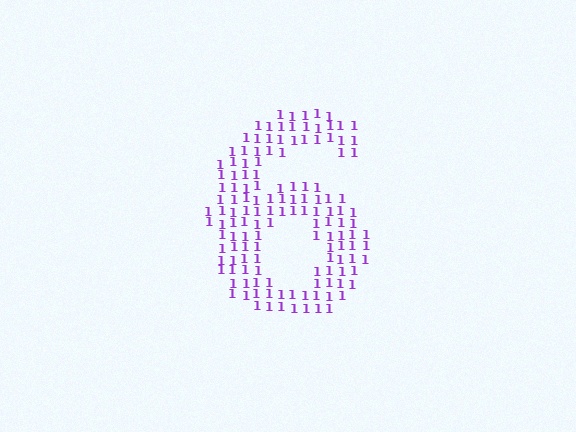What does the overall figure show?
The overall figure shows the digit 6.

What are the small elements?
The small elements are digit 1's.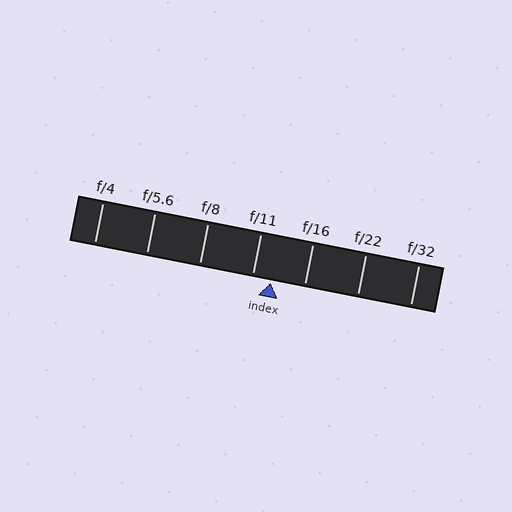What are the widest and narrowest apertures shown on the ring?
The widest aperture shown is f/4 and the narrowest is f/32.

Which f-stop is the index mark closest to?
The index mark is closest to f/11.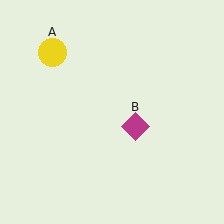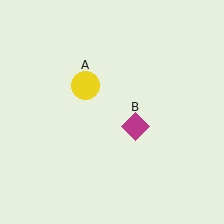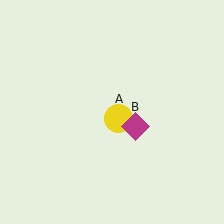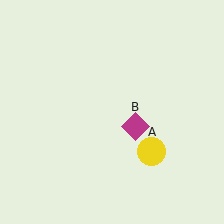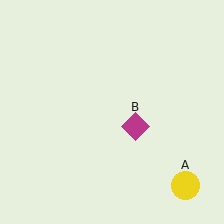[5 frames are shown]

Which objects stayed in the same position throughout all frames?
Magenta diamond (object B) remained stationary.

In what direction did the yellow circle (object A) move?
The yellow circle (object A) moved down and to the right.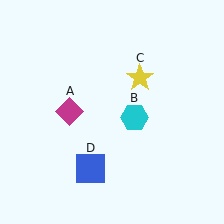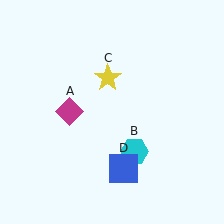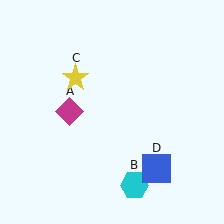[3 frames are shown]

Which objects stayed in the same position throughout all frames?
Magenta diamond (object A) remained stationary.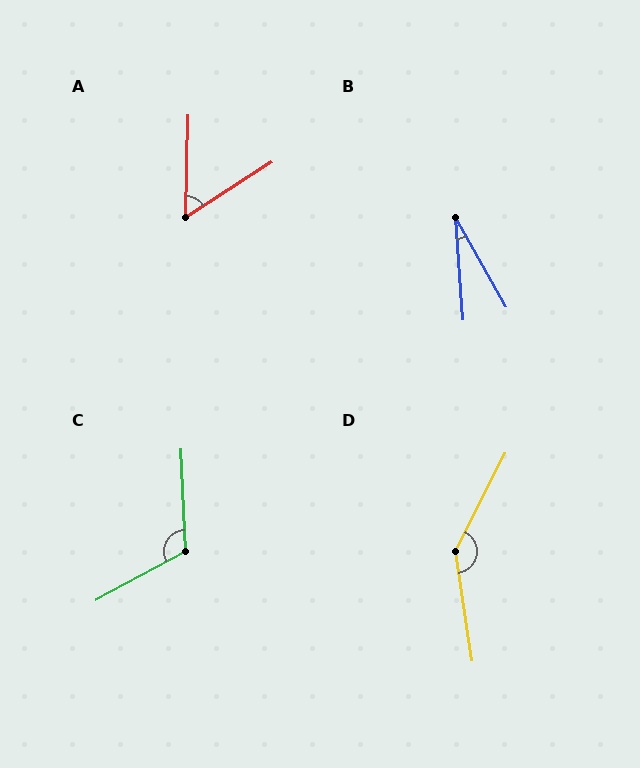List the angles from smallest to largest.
B (25°), A (56°), C (116°), D (145°).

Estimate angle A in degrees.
Approximately 56 degrees.